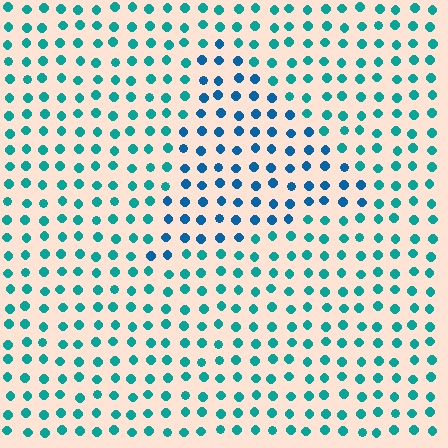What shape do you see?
I see a triangle.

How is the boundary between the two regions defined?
The boundary is defined purely by a slight shift in hue (about 29 degrees). Spacing, size, and orientation are identical on both sides.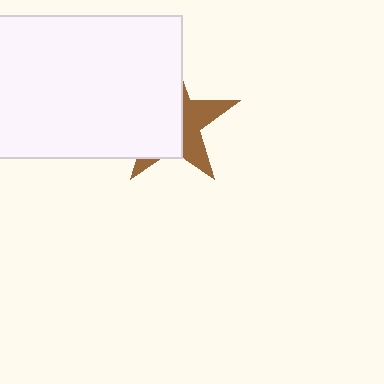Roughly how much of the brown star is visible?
A small part of it is visible (roughly 38%).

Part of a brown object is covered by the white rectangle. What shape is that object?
It is a star.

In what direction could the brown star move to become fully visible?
The brown star could move right. That would shift it out from behind the white rectangle entirely.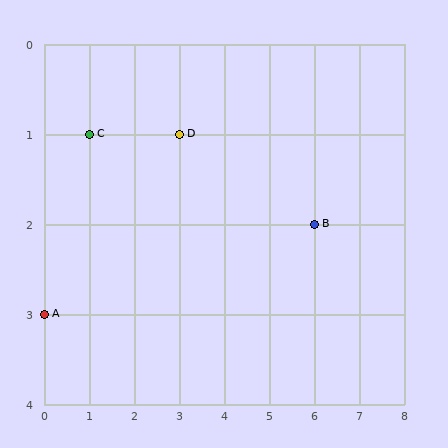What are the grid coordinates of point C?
Point C is at grid coordinates (1, 1).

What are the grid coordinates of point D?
Point D is at grid coordinates (3, 1).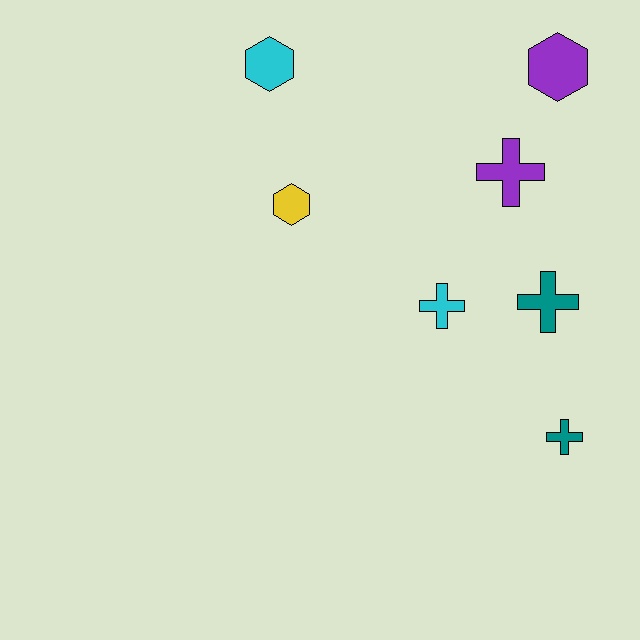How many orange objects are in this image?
There are no orange objects.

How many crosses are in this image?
There are 4 crosses.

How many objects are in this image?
There are 7 objects.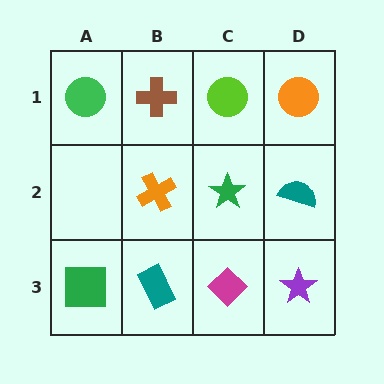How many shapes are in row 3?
4 shapes.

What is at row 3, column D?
A purple star.